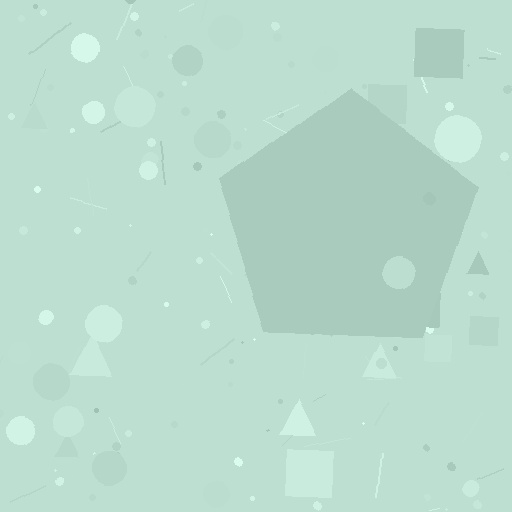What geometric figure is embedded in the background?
A pentagon is embedded in the background.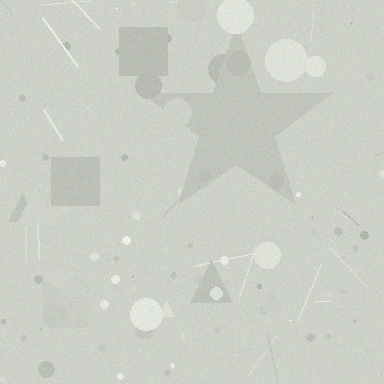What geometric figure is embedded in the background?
A star is embedded in the background.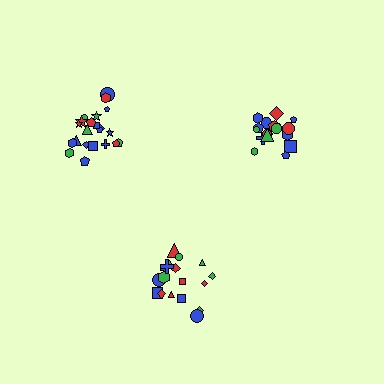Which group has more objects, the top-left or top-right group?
The top-left group.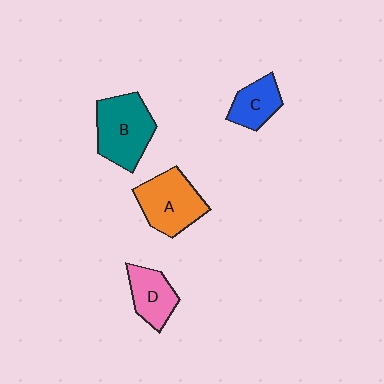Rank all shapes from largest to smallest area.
From largest to smallest: B (teal), A (orange), D (pink), C (blue).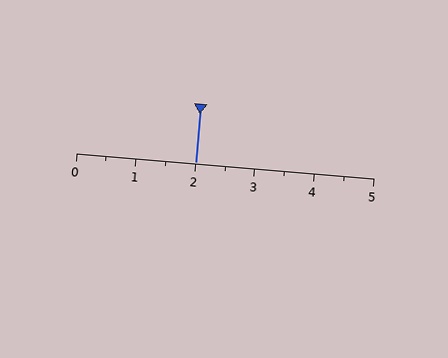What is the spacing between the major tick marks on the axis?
The major ticks are spaced 1 apart.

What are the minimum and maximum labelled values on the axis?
The axis runs from 0 to 5.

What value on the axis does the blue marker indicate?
The marker indicates approximately 2.